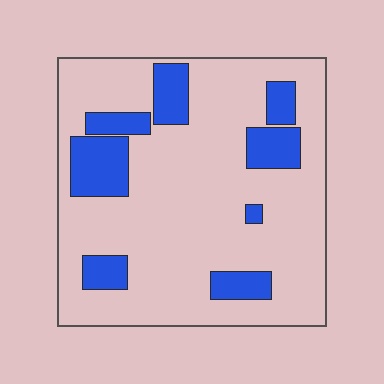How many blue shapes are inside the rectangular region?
8.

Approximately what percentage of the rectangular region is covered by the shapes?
Approximately 20%.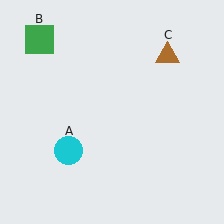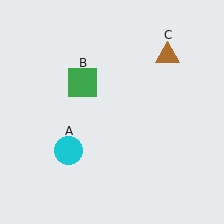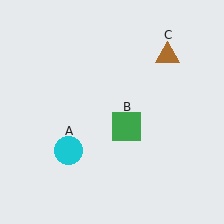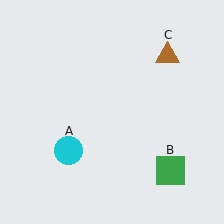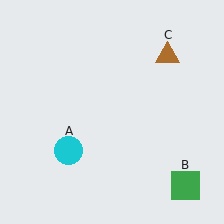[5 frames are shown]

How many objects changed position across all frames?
1 object changed position: green square (object B).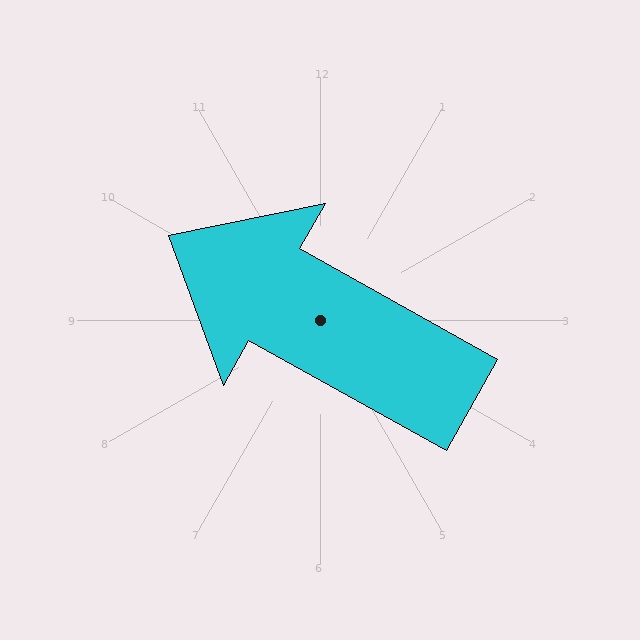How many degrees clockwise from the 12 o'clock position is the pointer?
Approximately 299 degrees.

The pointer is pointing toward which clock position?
Roughly 10 o'clock.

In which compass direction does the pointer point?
Northwest.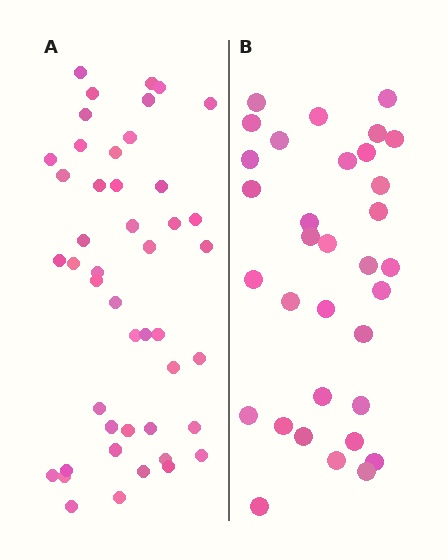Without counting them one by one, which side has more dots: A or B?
Region A (the left region) has more dots.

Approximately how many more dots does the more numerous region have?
Region A has approximately 15 more dots than region B.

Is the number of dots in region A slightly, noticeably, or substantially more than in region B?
Region A has noticeably more, but not dramatically so. The ratio is roughly 1.4 to 1.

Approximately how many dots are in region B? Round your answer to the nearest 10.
About 30 dots. (The exact count is 33, which rounds to 30.)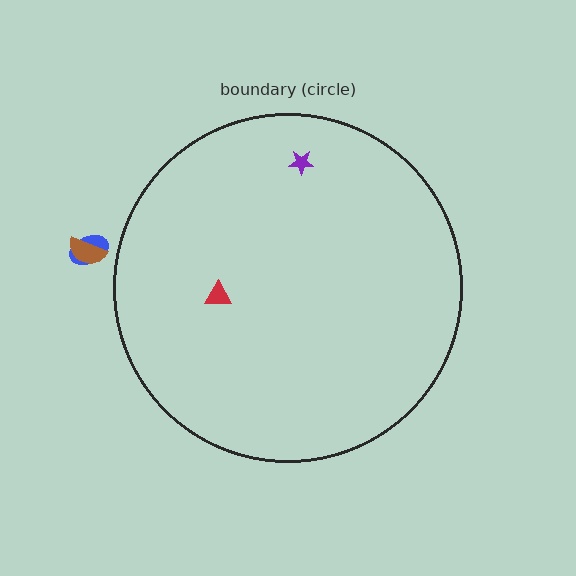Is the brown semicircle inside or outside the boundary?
Outside.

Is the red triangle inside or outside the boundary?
Inside.